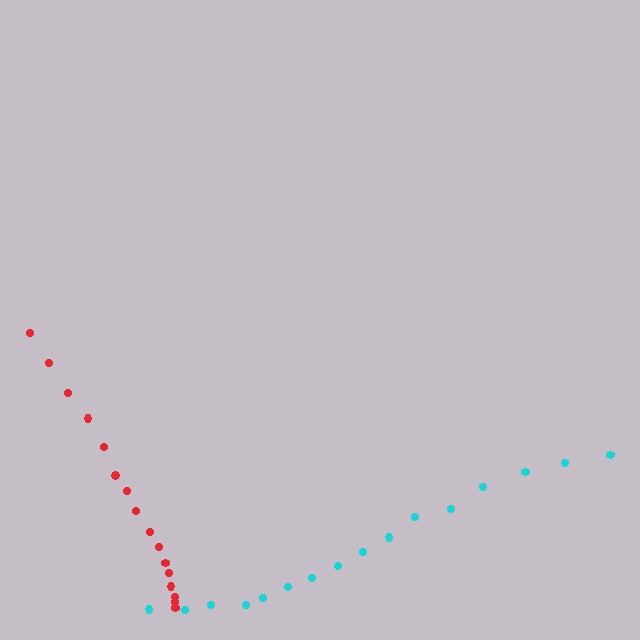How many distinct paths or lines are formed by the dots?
There are 2 distinct paths.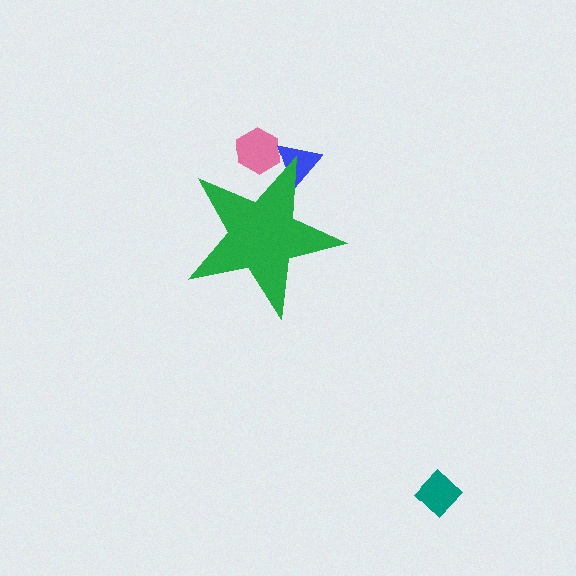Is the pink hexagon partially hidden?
Yes, the pink hexagon is partially hidden behind the green star.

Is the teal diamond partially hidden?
No, the teal diamond is fully visible.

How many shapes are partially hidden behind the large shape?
2 shapes are partially hidden.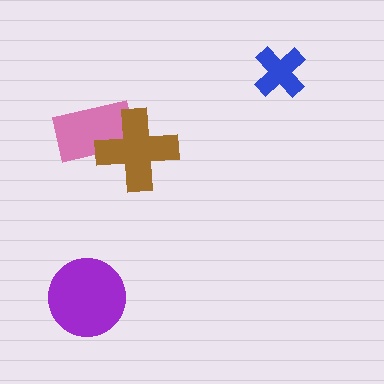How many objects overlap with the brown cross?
1 object overlaps with the brown cross.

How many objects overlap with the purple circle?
0 objects overlap with the purple circle.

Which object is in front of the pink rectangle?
The brown cross is in front of the pink rectangle.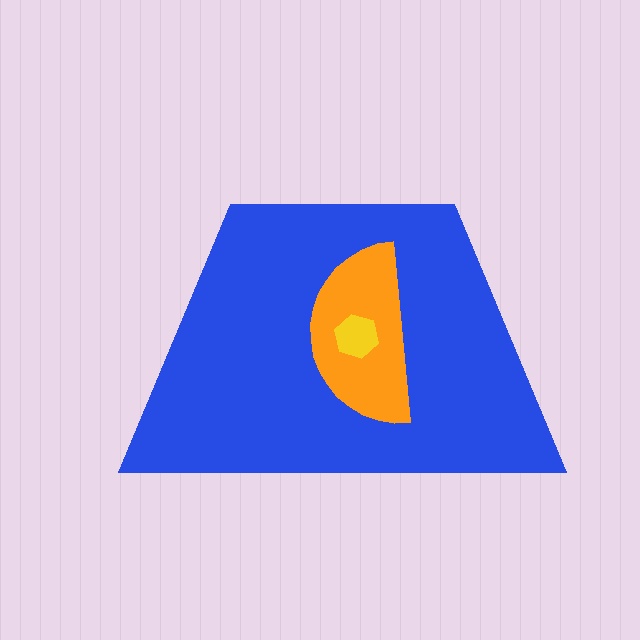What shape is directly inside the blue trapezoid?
The orange semicircle.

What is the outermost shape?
The blue trapezoid.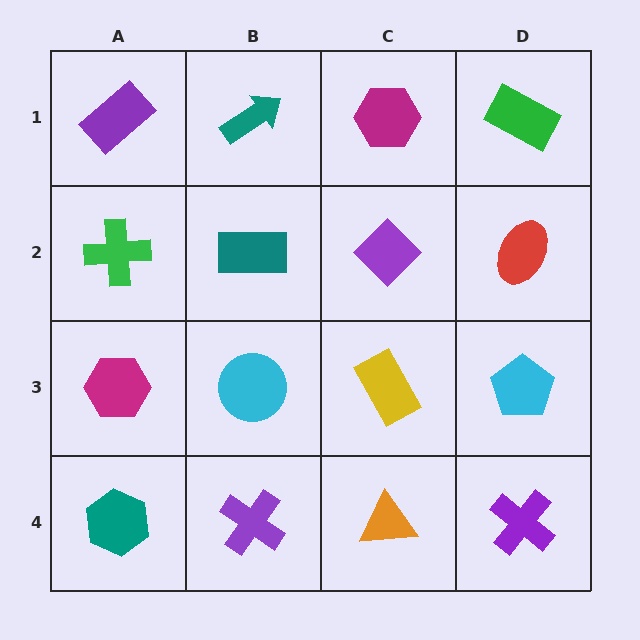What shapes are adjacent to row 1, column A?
A green cross (row 2, column A), a teal arrow (row 1, column B).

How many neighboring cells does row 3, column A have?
3.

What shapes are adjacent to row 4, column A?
A magenta hexagon (row 3, column A), a purple cross (row 4, column B).